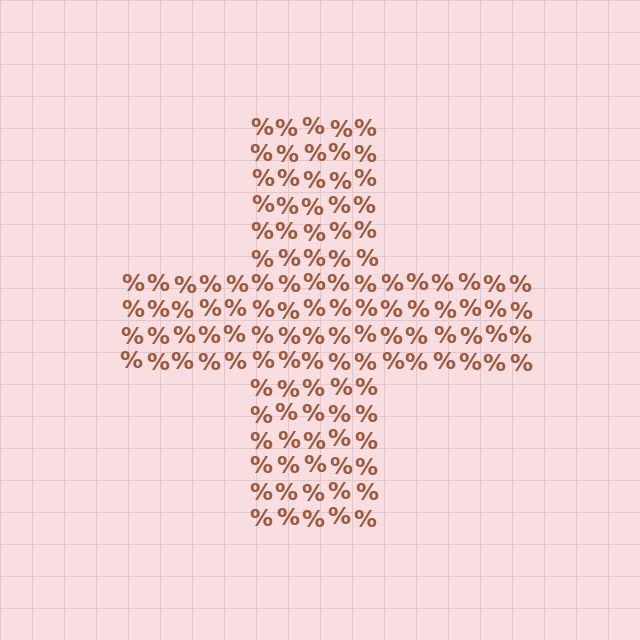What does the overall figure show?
The overall figure shows a cross.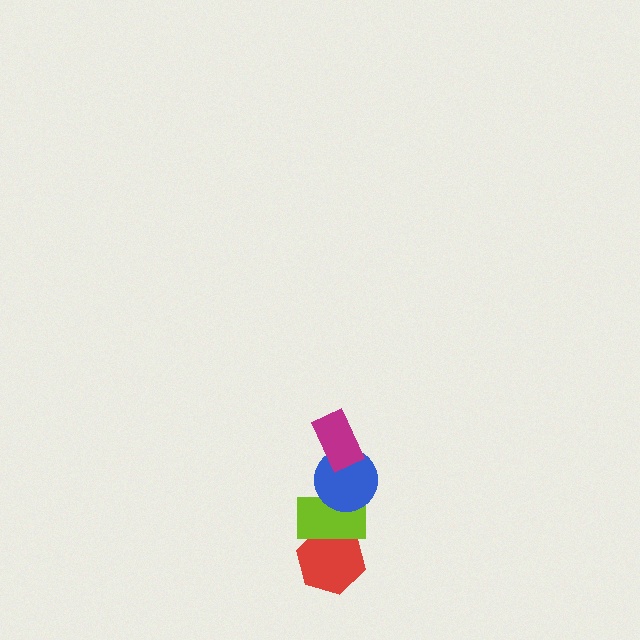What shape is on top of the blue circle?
The magenta rectangle is on top of the blue circle.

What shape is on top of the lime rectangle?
The blue circle is on top of the lime rectangle.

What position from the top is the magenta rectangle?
The magenta rectangle is 1st from the top.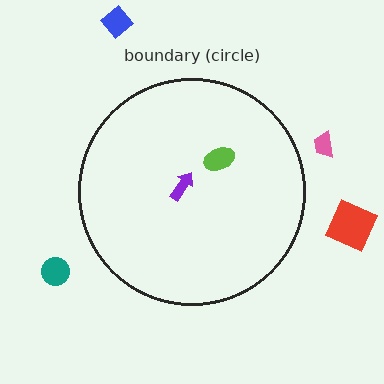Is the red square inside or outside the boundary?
Outside.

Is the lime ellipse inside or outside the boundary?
Inside.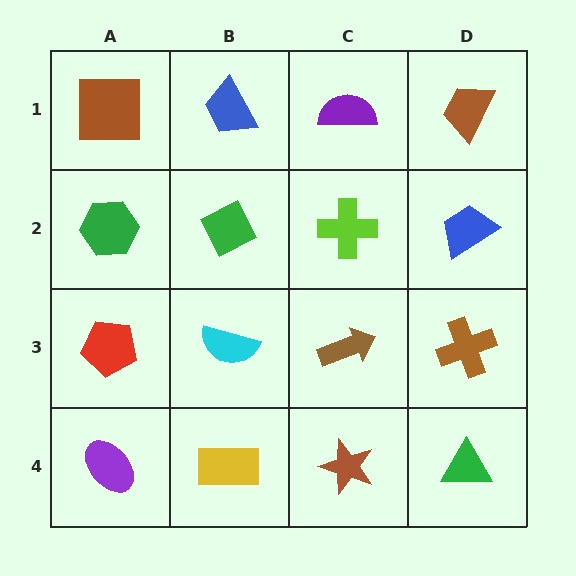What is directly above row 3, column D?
A blue trapezoid.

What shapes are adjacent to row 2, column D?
A brown trapezoid (row 1, column D), a brown cross (row 3, column D), a lime cross (row 2, column C).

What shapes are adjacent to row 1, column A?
A green hexagon (row 2, column A), a blue trapezoid (row 1, column B).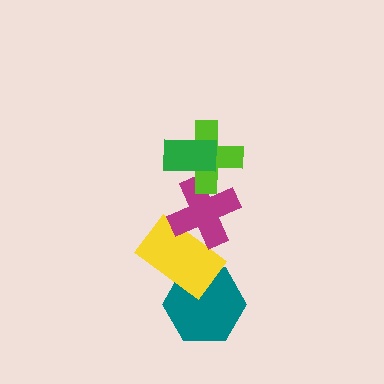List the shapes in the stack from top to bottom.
From top to bottom: the green rectangle, the lime cross, the magenta cross, the yellow rectangle, the teal hexagon.